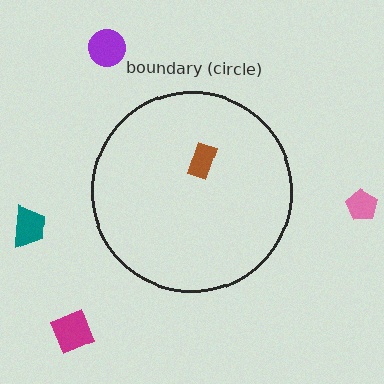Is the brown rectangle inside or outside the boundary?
Inside.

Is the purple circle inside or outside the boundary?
Outside.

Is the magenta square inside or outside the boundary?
Outside.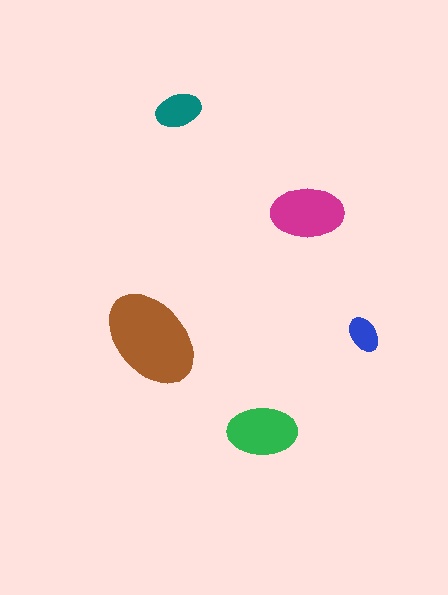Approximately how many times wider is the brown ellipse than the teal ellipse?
About 2 times wider.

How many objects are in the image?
There are 5 objects in the image.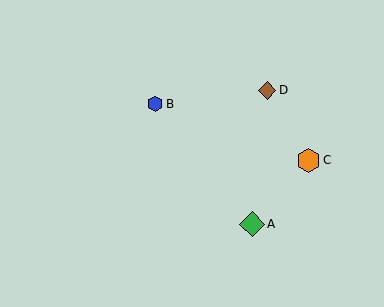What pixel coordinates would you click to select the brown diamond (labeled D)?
Click at (267, 90) to select the brown diamond D.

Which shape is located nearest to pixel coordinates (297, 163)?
The orange hexagon (labeled C) at (309, 160) is nearest to that location.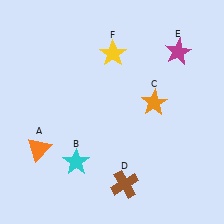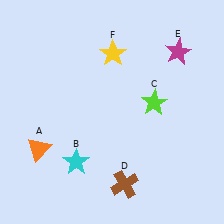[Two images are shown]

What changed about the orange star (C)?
In Image 1, C is orange. In Image 2, it changed to lime.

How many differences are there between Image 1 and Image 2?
There is 1 difference between the two images.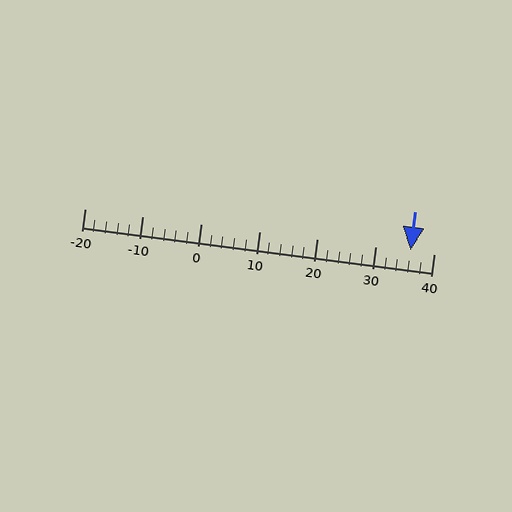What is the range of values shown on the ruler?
The ruler shows values from -20 to 40.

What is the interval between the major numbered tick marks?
The major tick marks are spaced 10 units apart.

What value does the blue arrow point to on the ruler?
The blue arrow points to approximately 36.